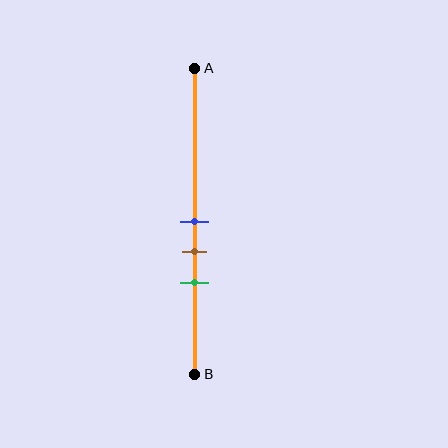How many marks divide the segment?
There are 3 marks dividing the segment.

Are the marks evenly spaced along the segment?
Yes, the marks are approximately evenly spaced.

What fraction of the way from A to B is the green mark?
The green mark is approximately 70% (0.7) of the way from A to B.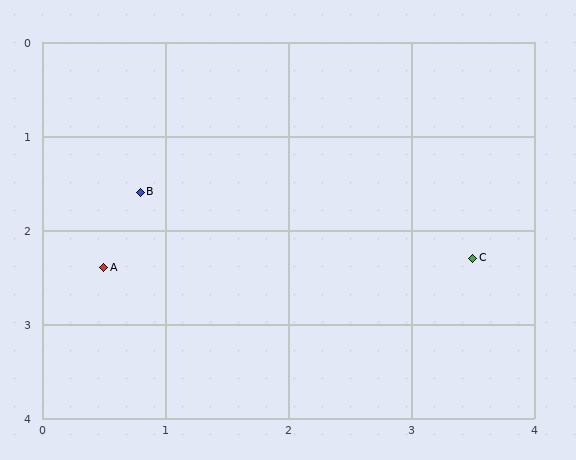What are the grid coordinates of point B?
Point B is at approximately (0.8, 1.6).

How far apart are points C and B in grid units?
Points C and B are about 2.8 grid units apart.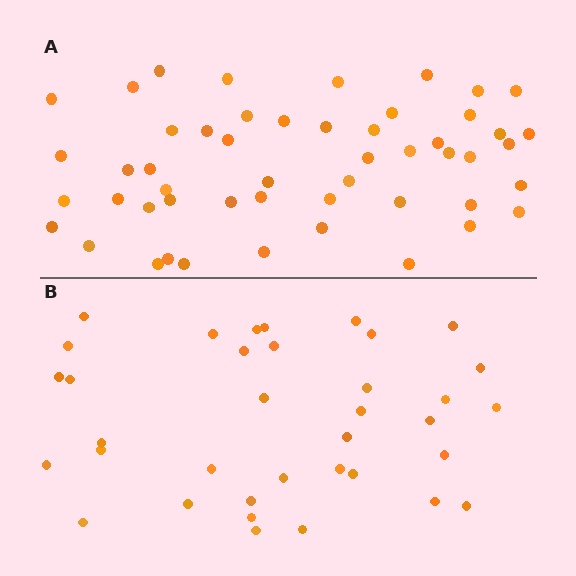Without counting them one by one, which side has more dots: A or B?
Region A (the top region) has more dots.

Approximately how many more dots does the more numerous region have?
Region A has approximately 15 more dots than region B.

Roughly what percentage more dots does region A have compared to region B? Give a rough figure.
About 40% more.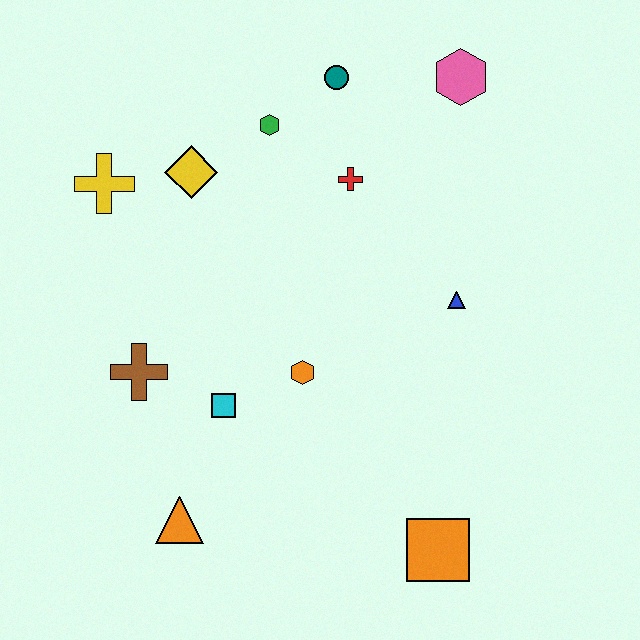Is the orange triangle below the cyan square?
Yes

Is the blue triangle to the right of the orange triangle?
Yes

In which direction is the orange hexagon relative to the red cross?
The orange hexagon is below the red cross.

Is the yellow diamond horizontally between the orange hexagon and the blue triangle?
No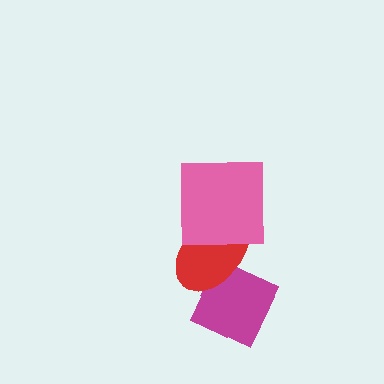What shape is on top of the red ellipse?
The pink square is on top of the red ellipse.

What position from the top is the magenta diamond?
The magenta diamond is 3rd from the top.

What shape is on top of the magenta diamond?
The red ellipse is on top of the magenta diamond.